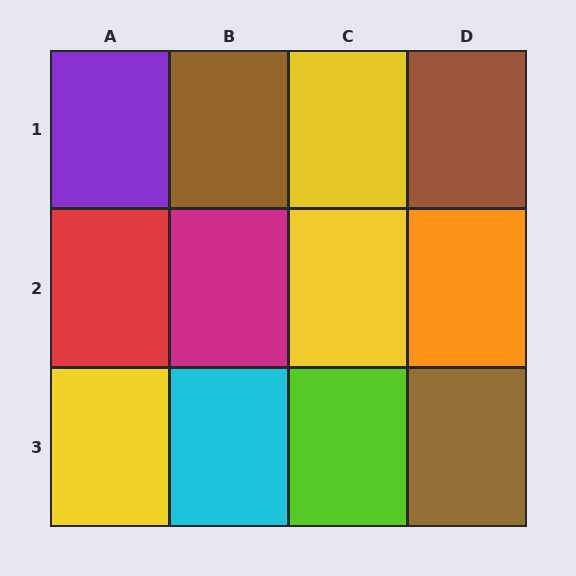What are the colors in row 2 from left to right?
Red, magenta, yellow, orange.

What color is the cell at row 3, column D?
Brown.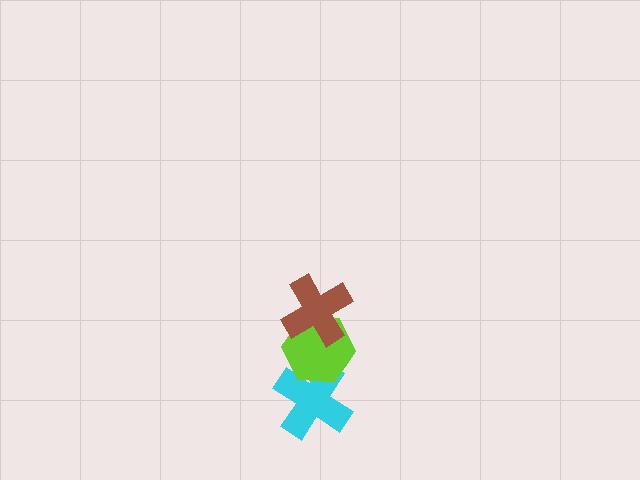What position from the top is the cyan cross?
The cyan cross is 3rd from the top.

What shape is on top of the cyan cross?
The lime hexagon is on top of the cyan cross.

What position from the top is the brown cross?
The brown cross is 1st from the top.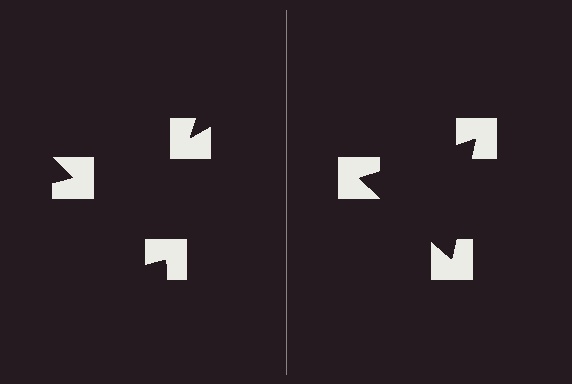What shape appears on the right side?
An illusory triangle.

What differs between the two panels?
The notched squares are positioned identically on both sides; only the wedge orientations differ. On the right they align to a triangle; on the left they are misaligned.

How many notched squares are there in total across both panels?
6 — 3 on each side.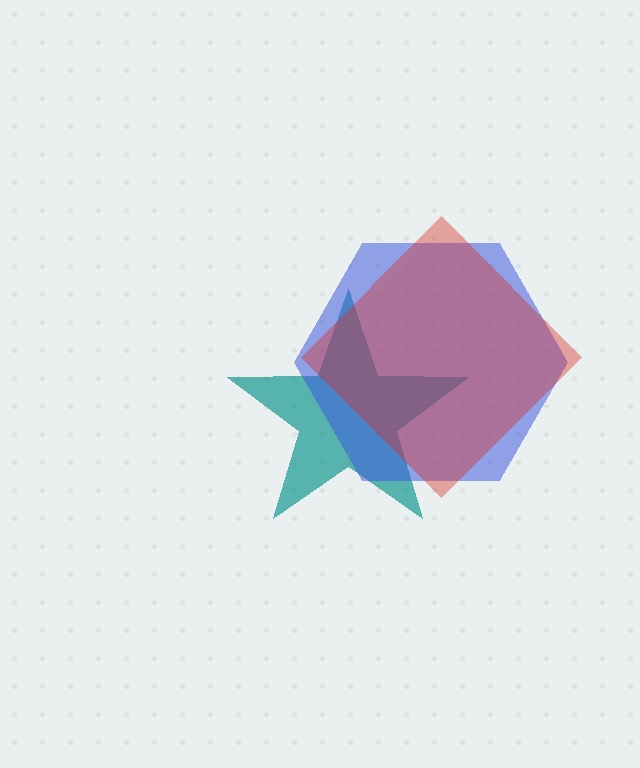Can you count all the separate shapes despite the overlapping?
Yes, there are 3 separate shapes.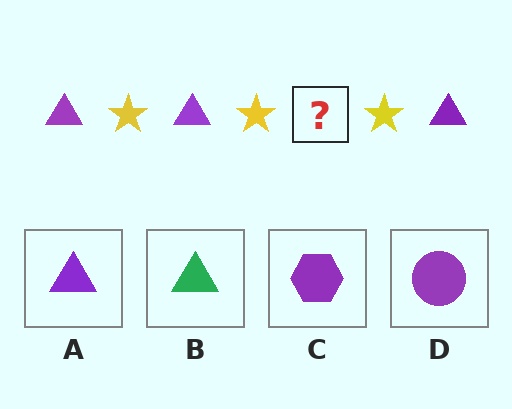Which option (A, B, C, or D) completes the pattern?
A.